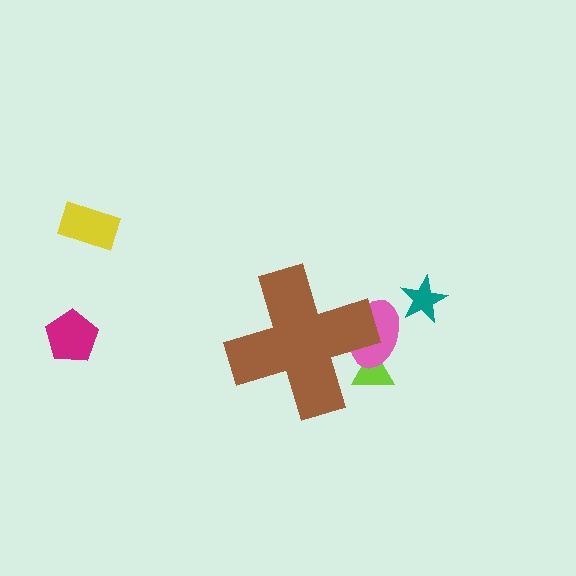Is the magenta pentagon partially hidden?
No, the magenta pentagon is fully visible.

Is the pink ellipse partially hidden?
Yes, the pink ellipse is partially hidden behind the brown cross.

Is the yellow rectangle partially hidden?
No, the yellow rectangle is fully visible.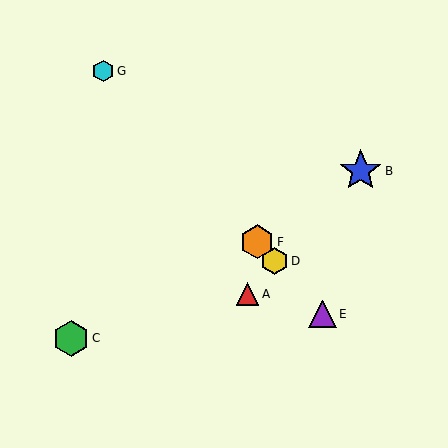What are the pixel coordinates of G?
Object G is at (103, 71).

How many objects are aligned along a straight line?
4 objects (D, E, F, G) are aligned along a straight line.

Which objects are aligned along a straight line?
Objects D, E, F, G are aligned along a straight line.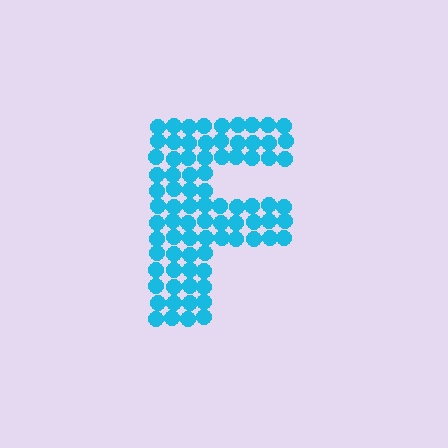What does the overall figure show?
The overall figure shows the letter F.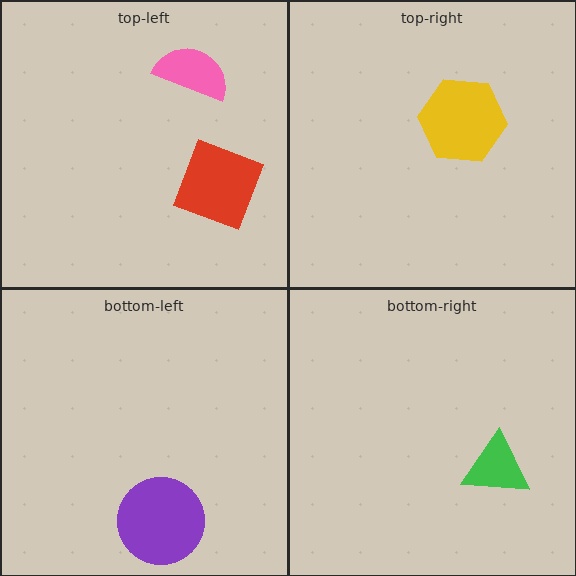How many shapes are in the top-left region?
2.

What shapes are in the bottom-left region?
The purple circle.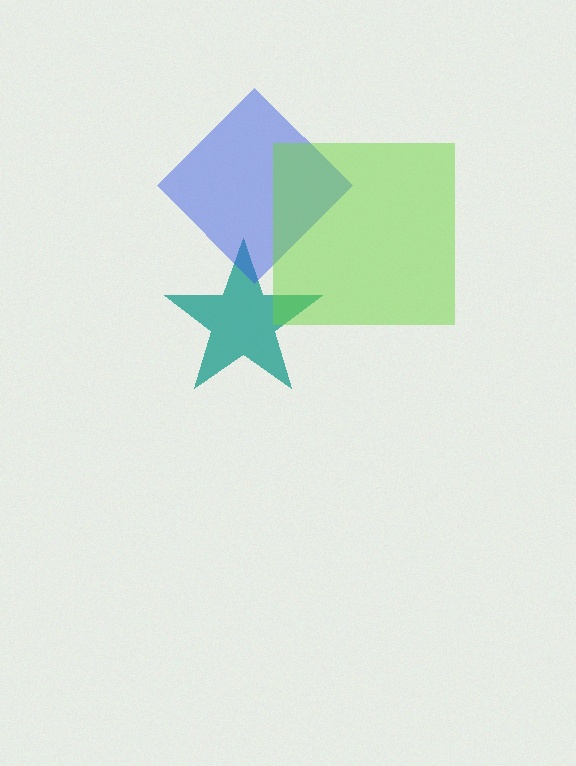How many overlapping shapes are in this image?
There are 3 overlapping shapes in the image.